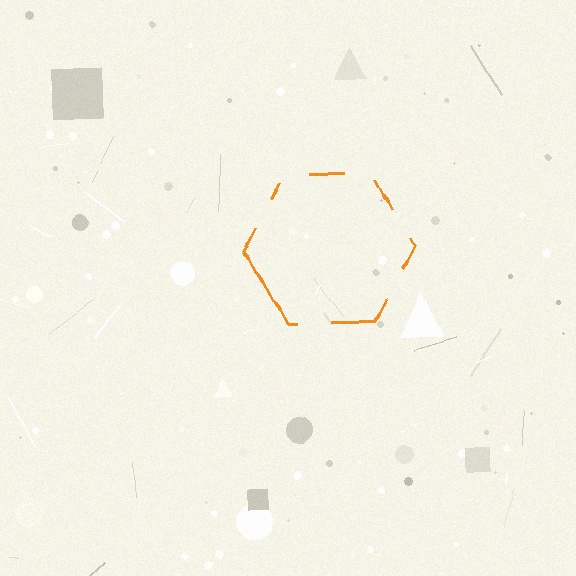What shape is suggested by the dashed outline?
The dashed outline suggests a hexagon.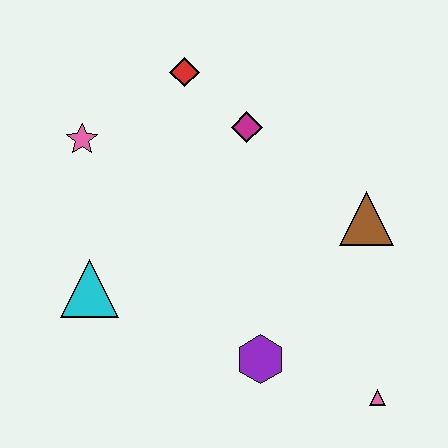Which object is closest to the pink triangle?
The purple hexagon is closest to the pink triangle.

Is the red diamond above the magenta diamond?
Yes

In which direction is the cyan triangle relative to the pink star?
The cyan triangle is below the pink star.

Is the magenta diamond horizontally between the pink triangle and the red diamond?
Yes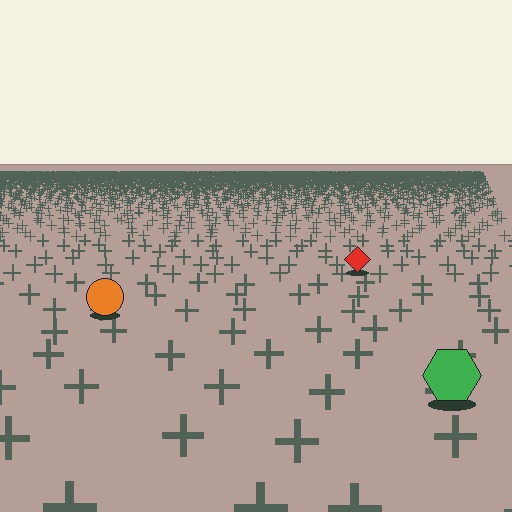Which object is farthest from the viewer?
The red diamond is farthest from the viewer. It appears smaller and the ground texture around it is denser.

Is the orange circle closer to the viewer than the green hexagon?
No. The green hexagon is closer — you can tell from the texture gradient: the ground texture is coarser near it.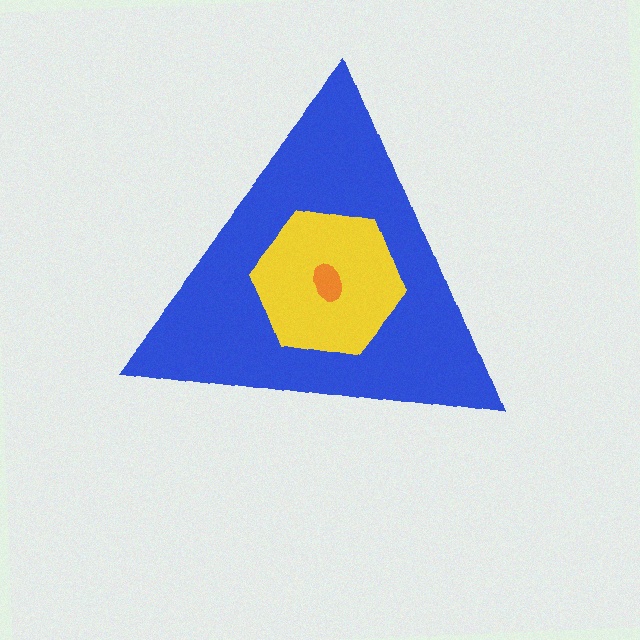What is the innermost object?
The orange ellipse.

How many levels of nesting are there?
3.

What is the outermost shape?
The blue triangle.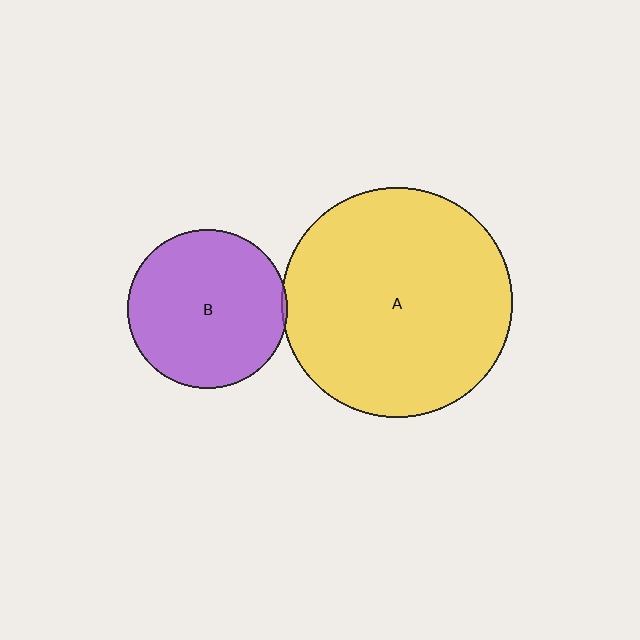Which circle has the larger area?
Circle A (yellow).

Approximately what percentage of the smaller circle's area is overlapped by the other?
Approximately 5%.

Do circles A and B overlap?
Yes.